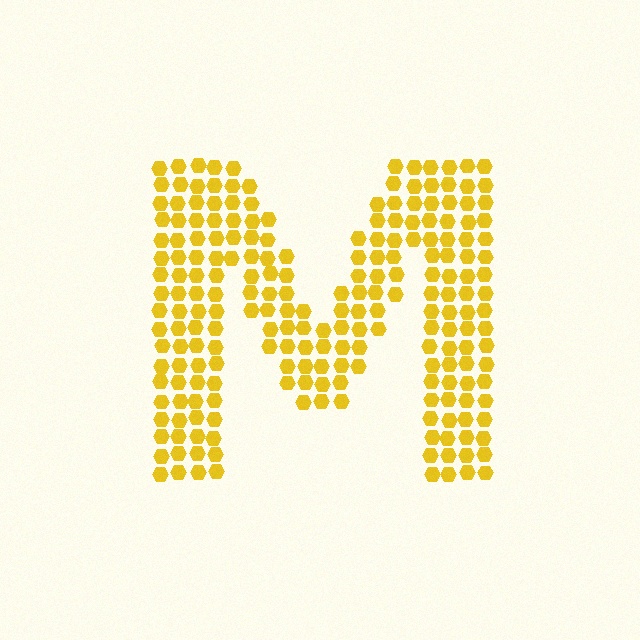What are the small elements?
The small elements are hexagons.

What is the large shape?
The large shape is the letter M.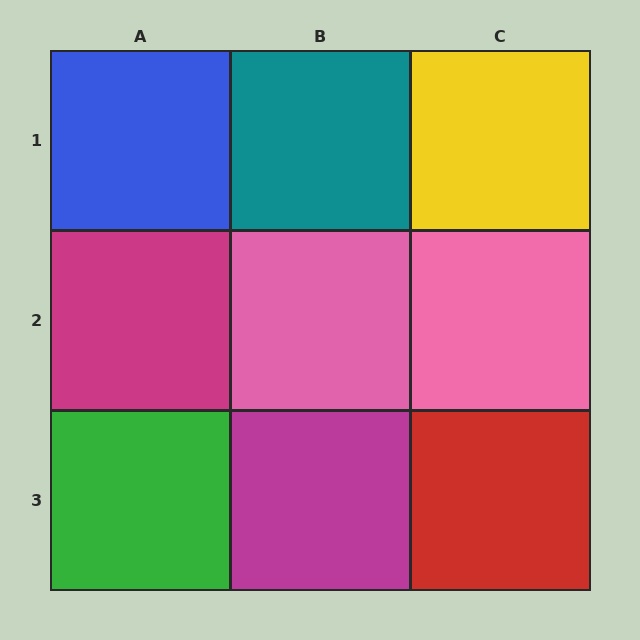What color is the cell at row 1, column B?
Teal.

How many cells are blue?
1 cell is blue.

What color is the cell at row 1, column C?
Yellow.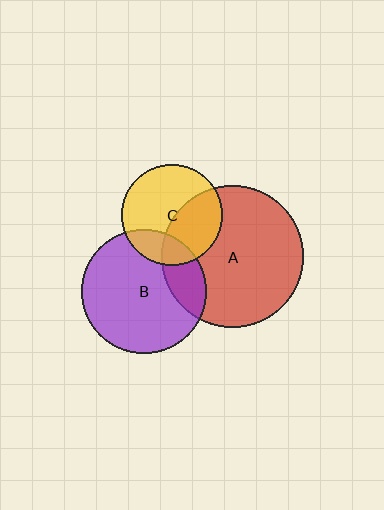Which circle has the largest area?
Circle A (red).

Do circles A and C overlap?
Yes.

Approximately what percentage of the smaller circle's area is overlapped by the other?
Approximately 40%.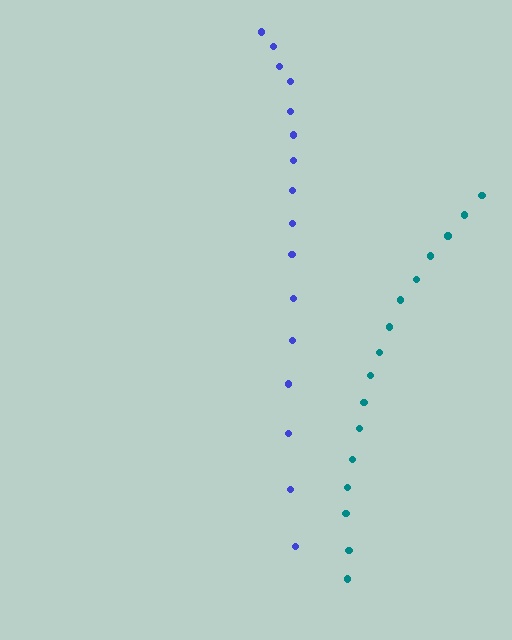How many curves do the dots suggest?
There are 2 distinct paths.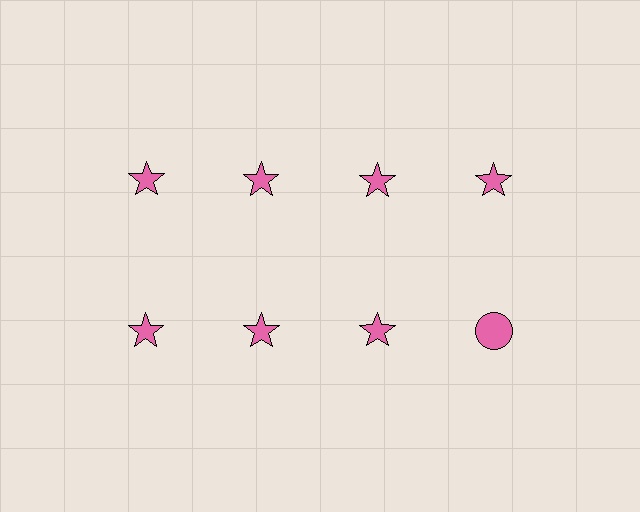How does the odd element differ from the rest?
It has a different shape: circle instead of star.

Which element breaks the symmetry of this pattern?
The pink circle in the second row, second from right column breaks the symmetry. All other shapes are pink stars.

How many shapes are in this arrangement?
There are 8 shapes arranged in a grid pattern.